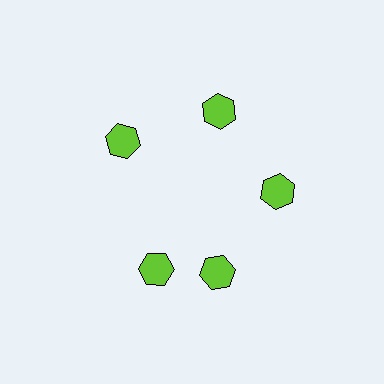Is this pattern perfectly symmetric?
No. The 5 lime hexagons are arranged in a ring, but one element near the 8 o'clock position is rotated out of alignment along the ring, breaking the 5-fold rotational symmetry.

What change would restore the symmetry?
The symmetry would be restored by rotating it back into even spacing with its neighbors so that all 5 hexagons sit at equal angles and equal distance from the center.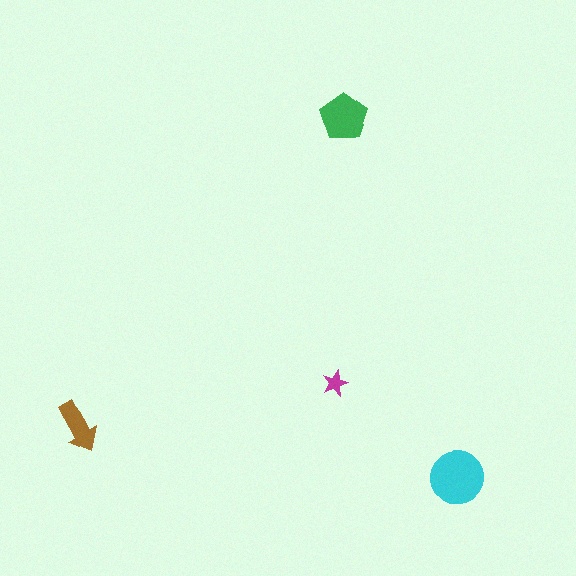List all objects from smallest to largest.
The magenta star, the brown arrow, the green pentagon, the cyan circle.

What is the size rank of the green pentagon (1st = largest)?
2nd.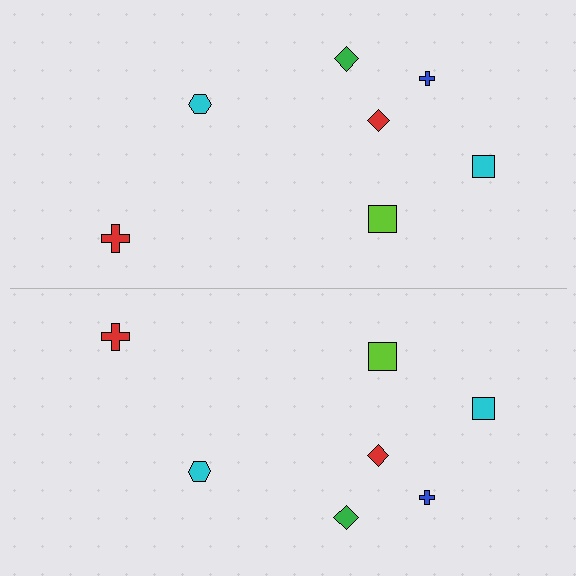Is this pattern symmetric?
Yes, this pattern has bilateral (reflection) symmetry.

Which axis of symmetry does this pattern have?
The pattern has a horizontal axis of symmetry running through the center of the image.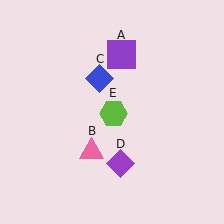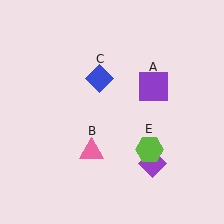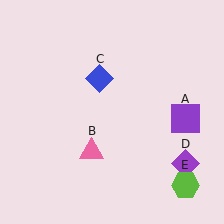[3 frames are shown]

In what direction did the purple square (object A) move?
The purple square (object A) moved down and to the right.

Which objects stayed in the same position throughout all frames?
Pink triangle (object B) and blue diamond (object C) remained stationary.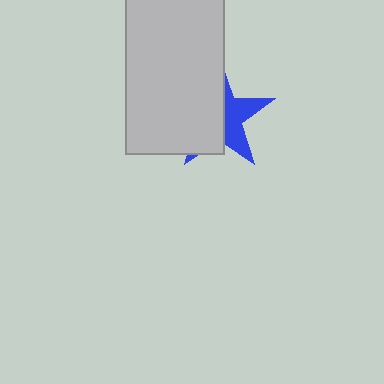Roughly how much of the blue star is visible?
A small part of it is visible (roughly 40%).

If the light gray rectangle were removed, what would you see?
You would see the complete blue star.